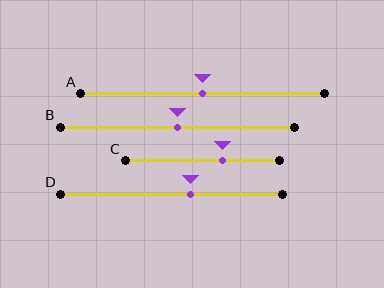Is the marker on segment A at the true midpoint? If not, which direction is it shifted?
Yes, the marker on segment A is at the true midpoint.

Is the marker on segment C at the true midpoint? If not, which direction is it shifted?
No, the marker on segment C is shifted to the right by about 13% of the segment length.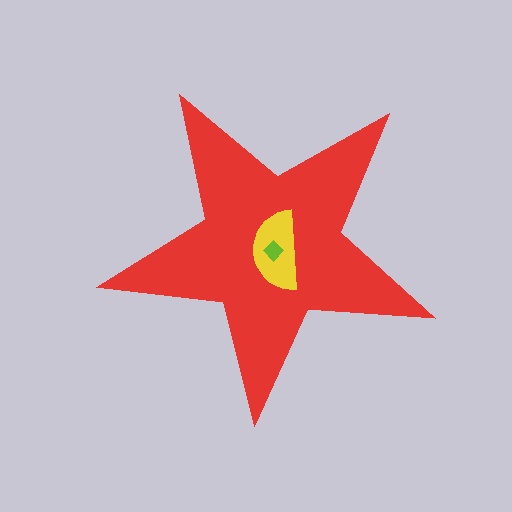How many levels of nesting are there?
3.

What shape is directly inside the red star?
The yellow semicircle.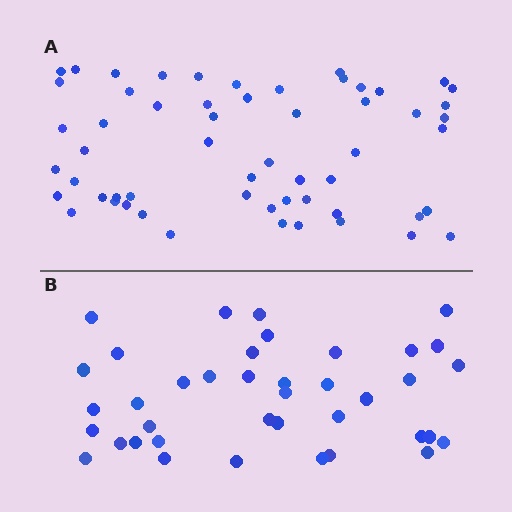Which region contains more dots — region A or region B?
Region A (the top region) has more dots.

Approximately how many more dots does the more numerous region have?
Region A has approximately 20 more dots than region B.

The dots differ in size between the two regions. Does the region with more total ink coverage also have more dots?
No. Region B has more total ink coverage because its dots are larger, but region A actually contains more individual dots. Total area can be misleading — the number of items is what matters here.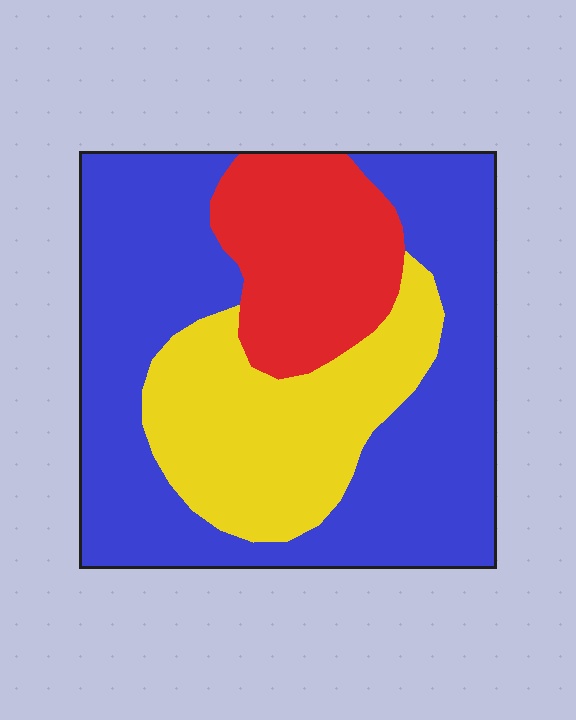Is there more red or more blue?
Blue.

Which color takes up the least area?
Red, at roughly 20%.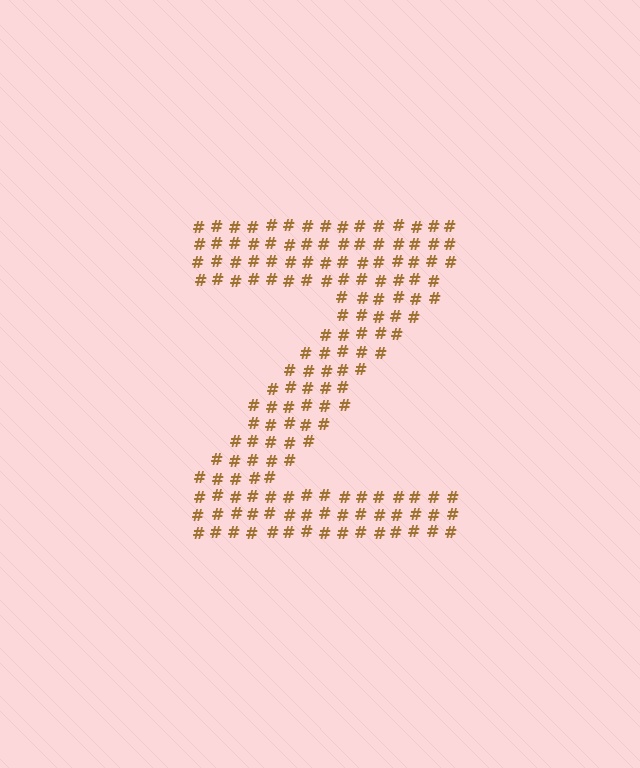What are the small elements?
The small elements are hash symbols.